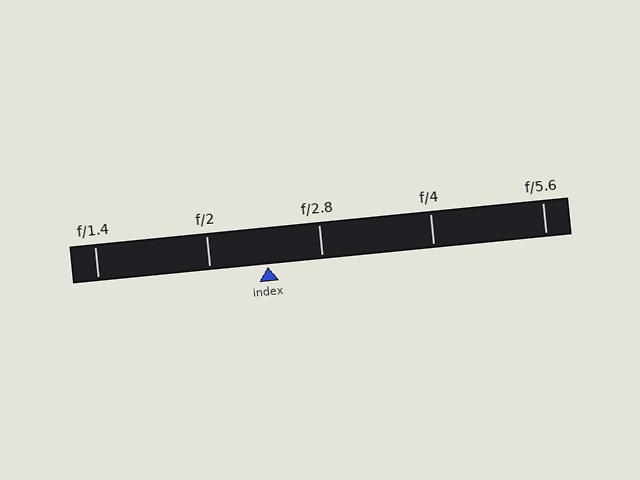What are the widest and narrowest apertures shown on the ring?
The widest aperture shown is f/1.4 and the narrowest is f/5.6.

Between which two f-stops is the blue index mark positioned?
The index mark is between f/2 and f/2.8.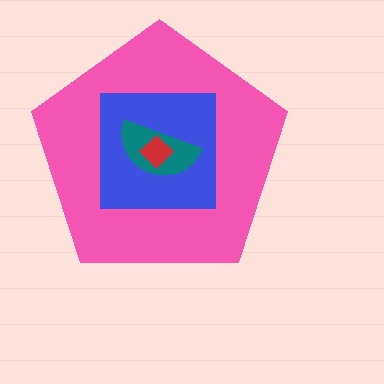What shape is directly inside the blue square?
The teal semicircle.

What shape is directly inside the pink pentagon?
The blue square.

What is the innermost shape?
The red diamond.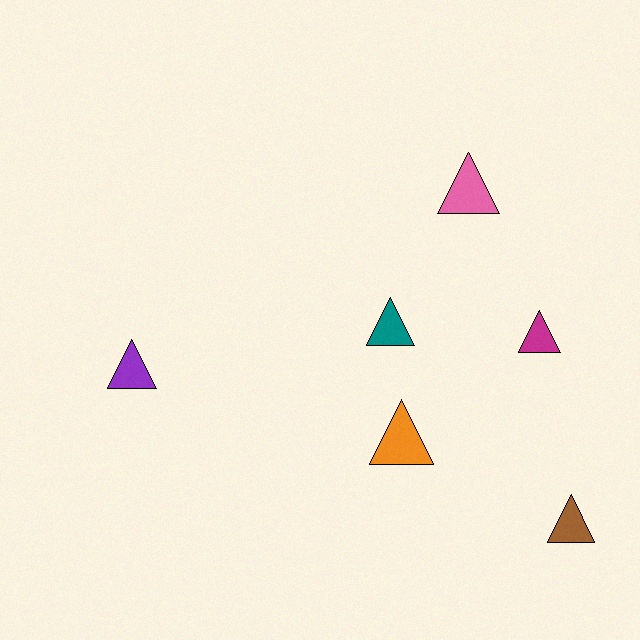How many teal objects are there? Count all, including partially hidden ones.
There is 1 teal object.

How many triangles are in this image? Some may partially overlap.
There are 6 triangles.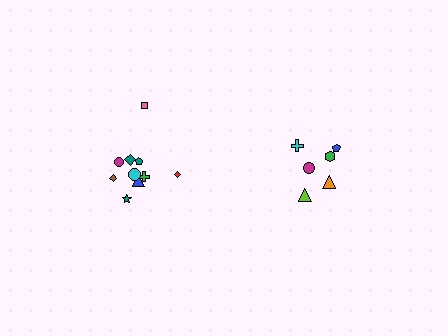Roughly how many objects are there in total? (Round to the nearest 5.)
Roughly 15 objects in total.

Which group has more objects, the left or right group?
The left group.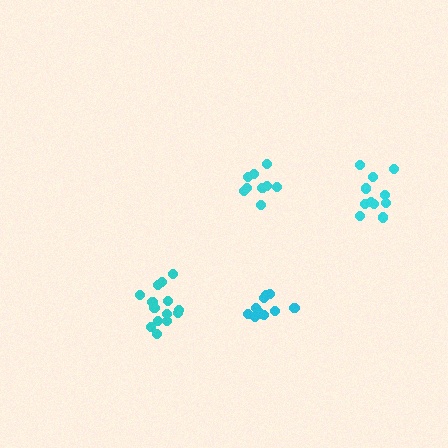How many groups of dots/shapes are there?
There are 4 groups.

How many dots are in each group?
Group 1: 11 dots, Group 2: 10 dots, Group 3: 9 dots, Group 4: 14 dots (44 total).